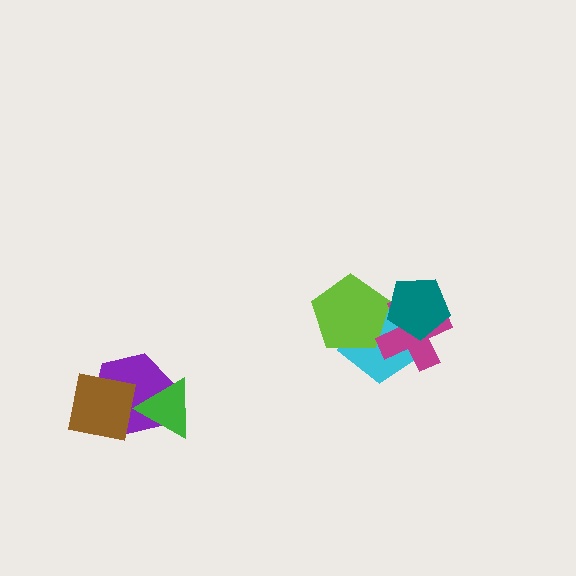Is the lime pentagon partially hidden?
Yes, it is partially covered by another shape.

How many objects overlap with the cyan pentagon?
3 objects overlap with the cyan pentagon.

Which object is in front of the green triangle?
The brown square is in front of the green triangle.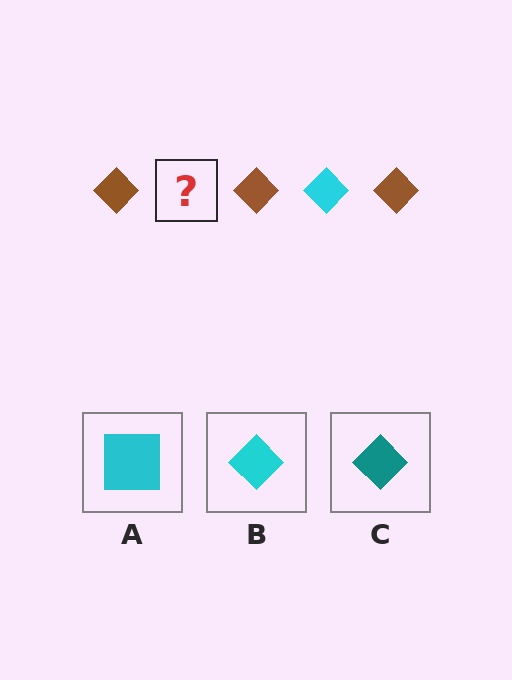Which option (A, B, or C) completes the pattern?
B.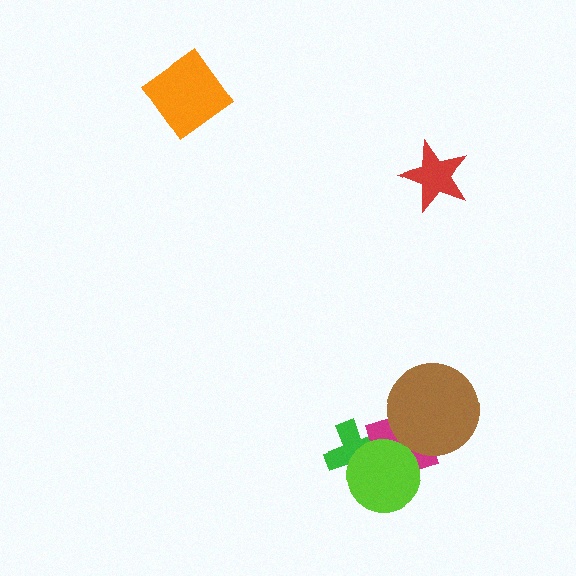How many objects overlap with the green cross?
2 objects overlap with the green cross.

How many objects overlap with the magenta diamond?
3 objects overlap with the magenta diamond.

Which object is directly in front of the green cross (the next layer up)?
The magenta diamond is directly in front of the green cross.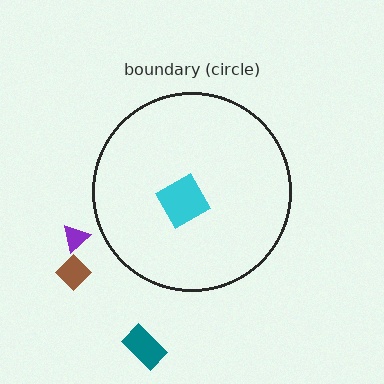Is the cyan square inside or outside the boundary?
Inside.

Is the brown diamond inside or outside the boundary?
Outside.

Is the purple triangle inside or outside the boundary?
Outside.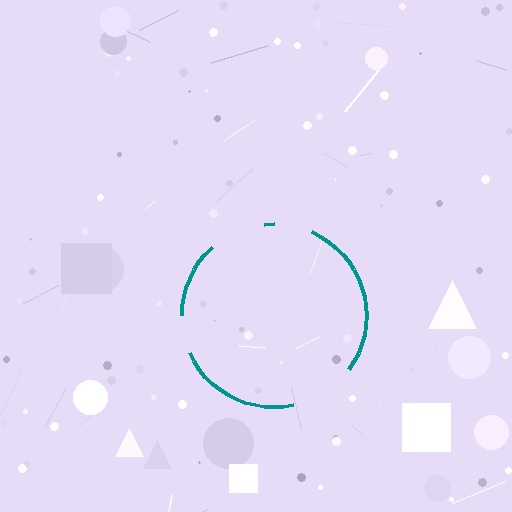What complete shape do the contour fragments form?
The contour fragments form a circle.